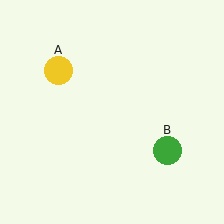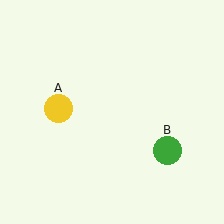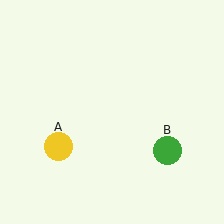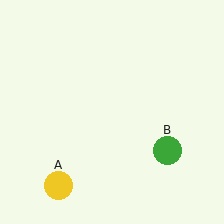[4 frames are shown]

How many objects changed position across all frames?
1 object changed position: yellow circle (object A).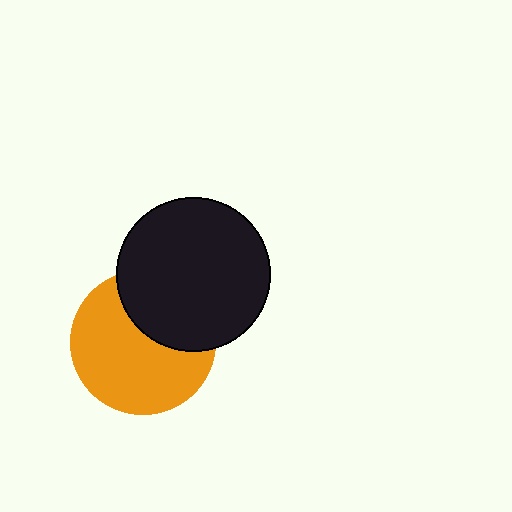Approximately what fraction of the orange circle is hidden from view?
Roughly 34% of the orange circle is hidden behind the black circle.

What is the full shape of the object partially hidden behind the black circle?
The partially hidden object is an orange circle.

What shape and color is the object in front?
The object in front is a black circle.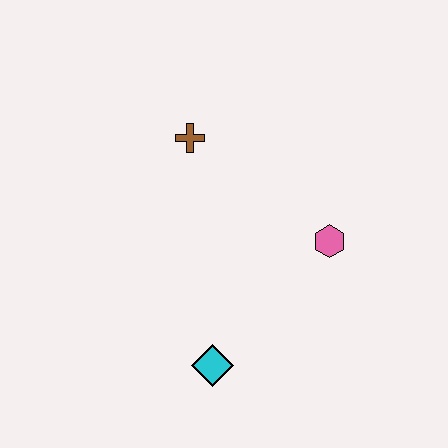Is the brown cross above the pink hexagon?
Yes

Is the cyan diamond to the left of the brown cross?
No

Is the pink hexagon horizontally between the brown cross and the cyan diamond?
No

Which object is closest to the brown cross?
The pink hexagon is closest to the brown cross.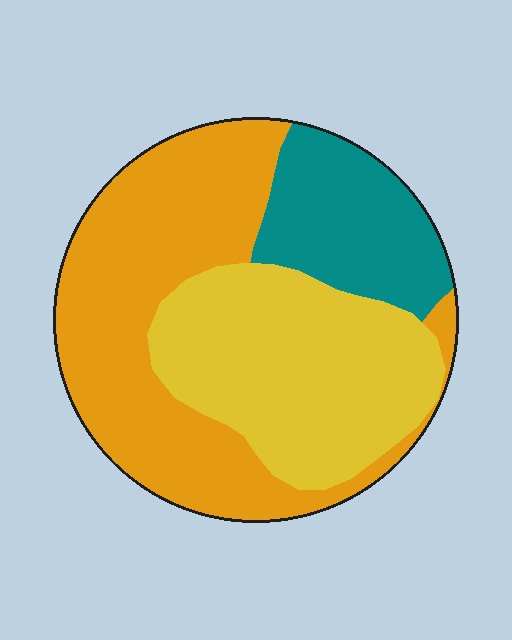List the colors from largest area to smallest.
From largest to smallest: orange, yellow, teal.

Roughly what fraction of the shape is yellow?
Yellow takes up about three eighths (3/8) of the shape.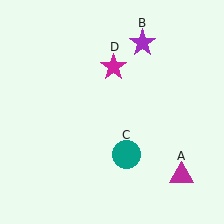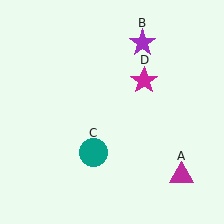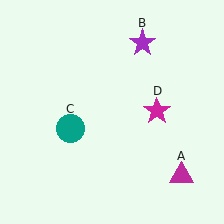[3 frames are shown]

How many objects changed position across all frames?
2 objects changed position: teal circle (object C), magenta star (object D).